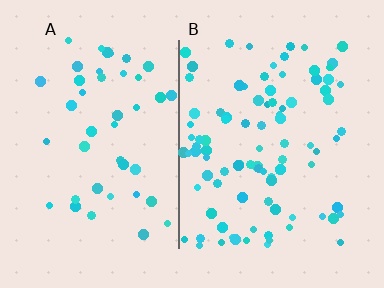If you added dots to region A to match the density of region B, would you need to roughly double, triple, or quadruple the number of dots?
Approximately double.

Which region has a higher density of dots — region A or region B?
B (the right).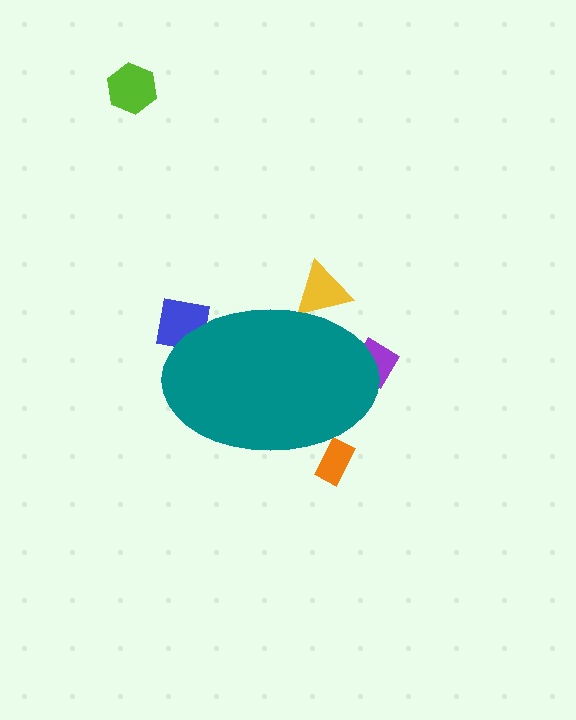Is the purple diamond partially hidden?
Yes, the purple diamond is partially hidden behind the teal ellipse.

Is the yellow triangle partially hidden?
Yes, the yellow triangle is partially hidden behind the teal ellipse.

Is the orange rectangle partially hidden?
Yes, the orange rectangle is partially hidden behind the teal ellipse.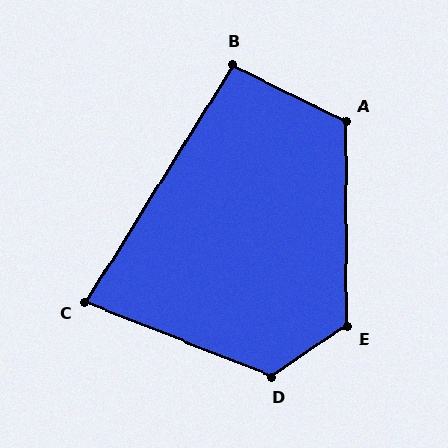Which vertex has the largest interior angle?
D, at approximately 125 degrees.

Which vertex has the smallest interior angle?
C, at approximately 80 degrees.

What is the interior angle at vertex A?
Approximately 117 degrees (obtuse).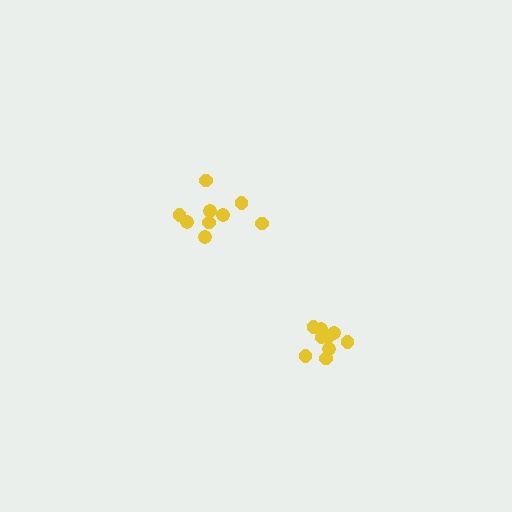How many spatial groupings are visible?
There are 2 spatial groupings.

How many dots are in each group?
Group 1: 9 dots, Group 2: 9 dots (18 total).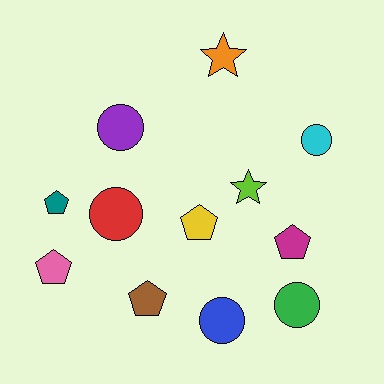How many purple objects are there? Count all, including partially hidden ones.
There is 1 purple object.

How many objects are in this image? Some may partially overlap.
There are 12 objects.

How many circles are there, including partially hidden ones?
There are 5 circles.